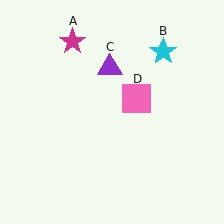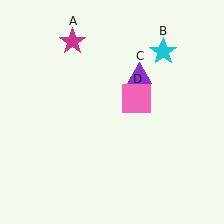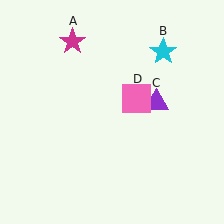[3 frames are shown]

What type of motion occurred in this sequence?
The purple triangle (object C) rotated clockwise around the center of the scene.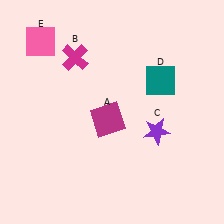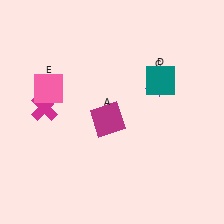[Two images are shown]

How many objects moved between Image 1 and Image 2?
3 objects moved between the two images.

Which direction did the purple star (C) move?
The purple star (C) moved up.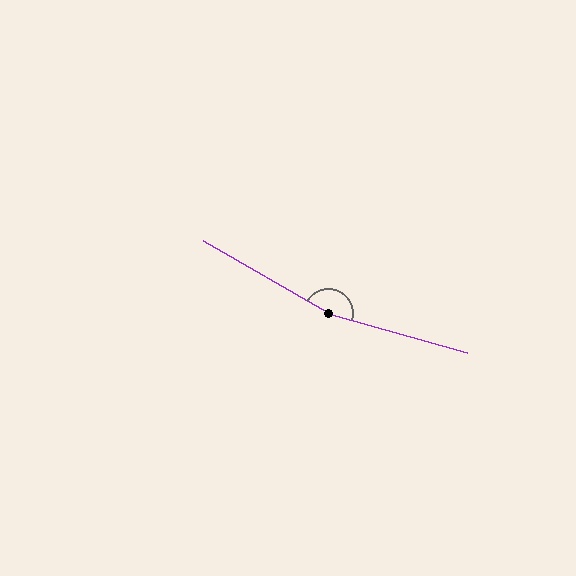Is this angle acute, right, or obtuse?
It is obtuse.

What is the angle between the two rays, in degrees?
Approximately 166 degrees.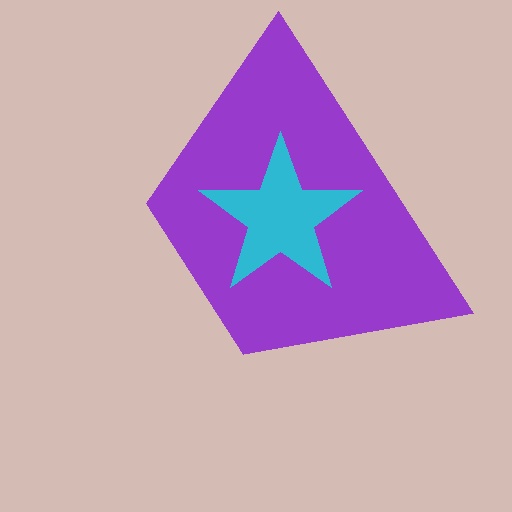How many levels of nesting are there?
2.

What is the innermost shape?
The cyan star.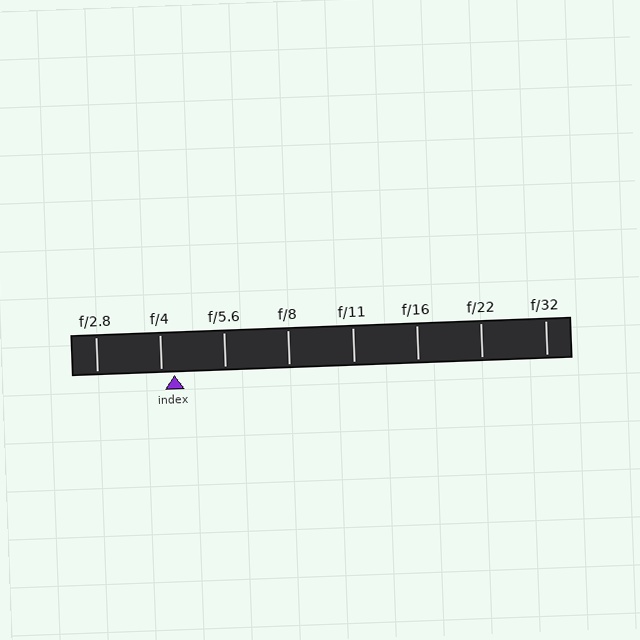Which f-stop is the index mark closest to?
The index mark is closest to f/4.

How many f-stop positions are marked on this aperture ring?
There are 8 f-stop positions marked.